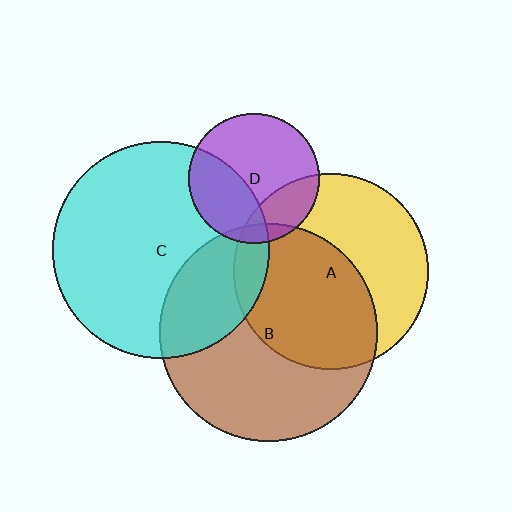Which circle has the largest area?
Circle B (brown).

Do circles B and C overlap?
Yes.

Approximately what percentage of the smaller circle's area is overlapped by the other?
Approximately 25%.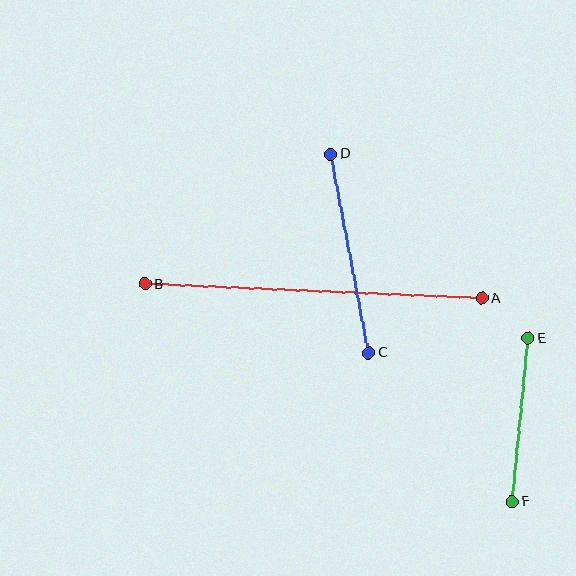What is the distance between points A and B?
The distance is approximately 337 pixels.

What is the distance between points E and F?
The distance is approximately 164 pixels.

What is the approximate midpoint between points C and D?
The midpoint is at approximately (350, 253) pixels.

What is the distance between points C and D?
The distance is approximately 202 pixels.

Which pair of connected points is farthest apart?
Points A and B are farthest apart.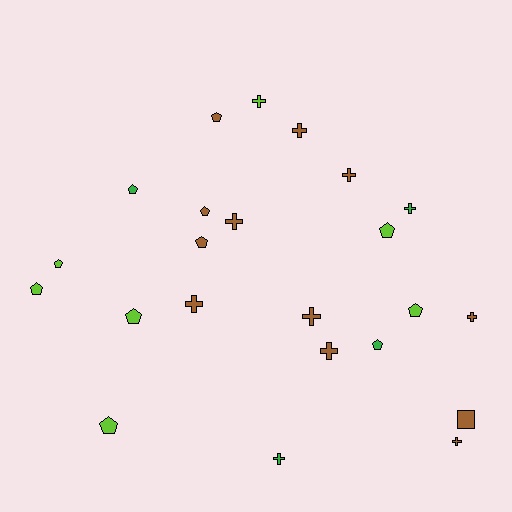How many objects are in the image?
There are 23 objects.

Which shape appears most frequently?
Pentagon, with 11 objects.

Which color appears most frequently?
Brown, with 12 objects.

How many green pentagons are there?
There are 2 green pentagons.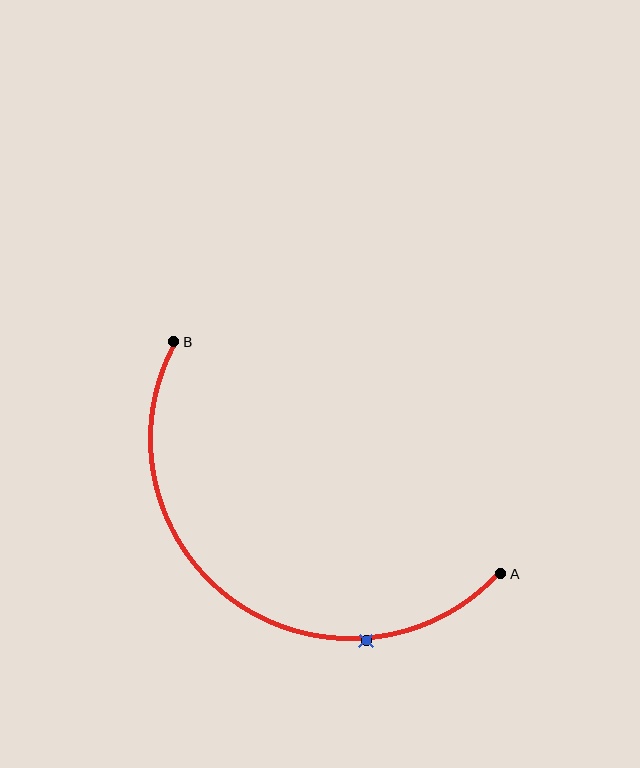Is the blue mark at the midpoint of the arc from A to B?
No. The blue mark lies on the arc but is closer to endpoint A. The arc midpoint would be at the point on the curve equidistant along the arc from both A and B.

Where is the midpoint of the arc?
The arc midpoint is the point on the curve farthest from the straight line joining A and B. It sits below and to the left of that line.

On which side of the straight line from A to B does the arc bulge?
The arc bulges below and to the left of the straight line connecting A and B.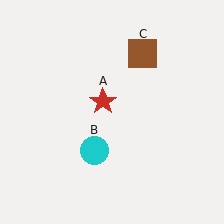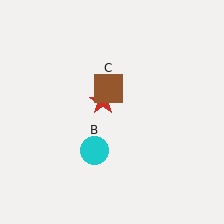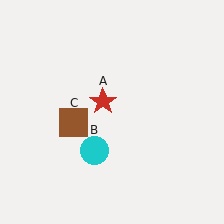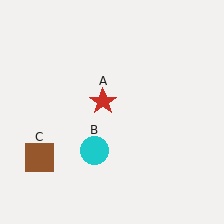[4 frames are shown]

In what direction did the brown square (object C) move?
The brown square (object C) moved down and to the left.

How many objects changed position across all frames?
1 object changed position: brown square (object C).